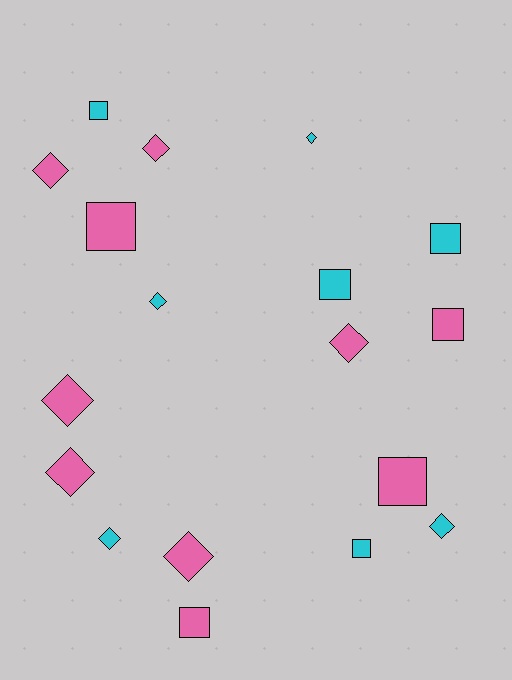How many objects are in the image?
There are 18 objects.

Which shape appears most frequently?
Diamond, with 10 objects.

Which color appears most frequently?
Pink, with 10 objects.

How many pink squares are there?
There are 4 pink squares.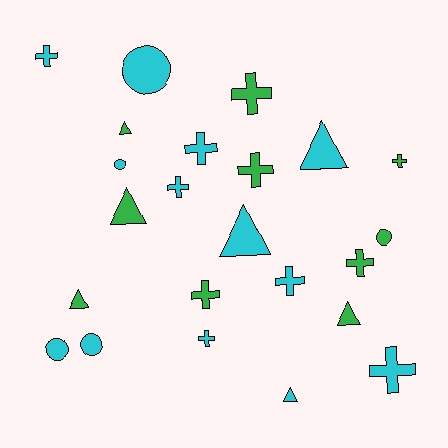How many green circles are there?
There is 1 green circle.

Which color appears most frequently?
Cyan, with 13 objects.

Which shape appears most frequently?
Cross, with 11 objects.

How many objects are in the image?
There are 23 objects.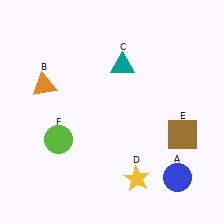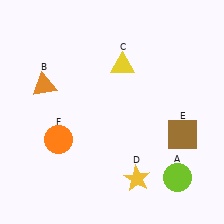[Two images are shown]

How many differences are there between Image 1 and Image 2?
There are 3 differences between the two images.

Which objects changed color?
A changed from blue to lime. C changed from teal to yellow. F changed from lime to orange.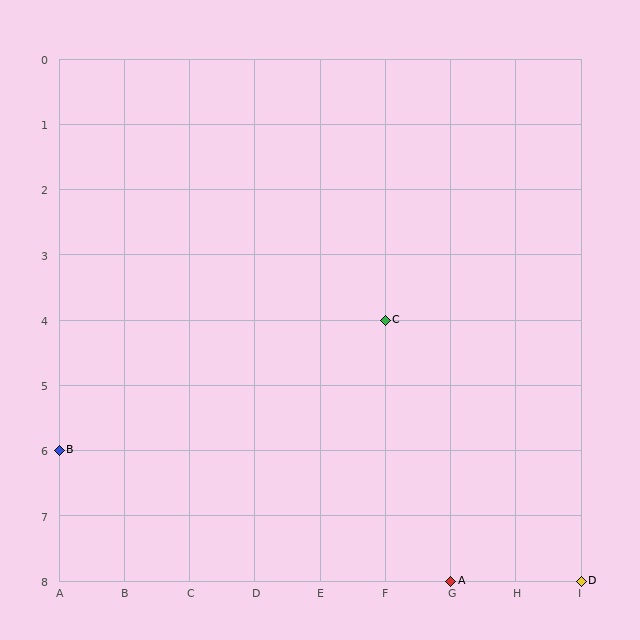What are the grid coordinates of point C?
Point C is at grid coordinates (F, 4).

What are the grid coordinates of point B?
Point B is at grid coordinates (A, 6).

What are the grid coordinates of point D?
Point D is at grid coordinates (I, 8).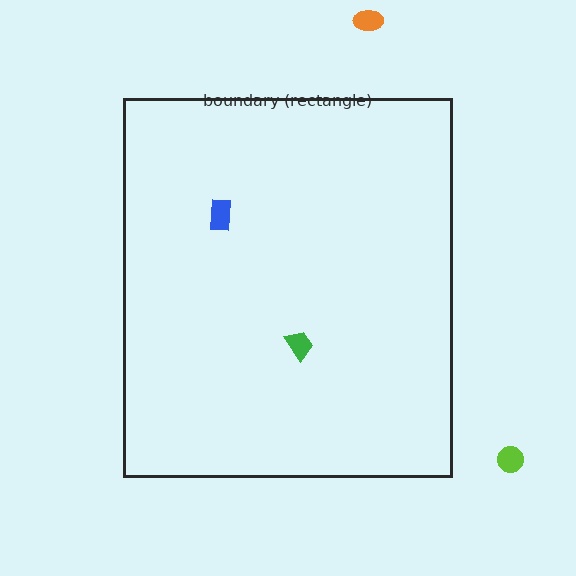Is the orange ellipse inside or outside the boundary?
Outside.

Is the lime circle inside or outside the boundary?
Outside.